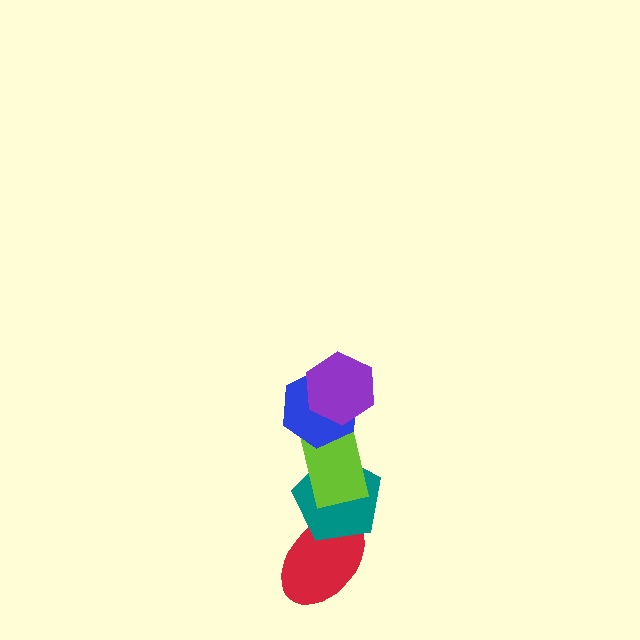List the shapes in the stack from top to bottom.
From top to bottom: the purple hexagon, the blue hexagon, the lime rectangle, the teal pentagon, the red ellipse.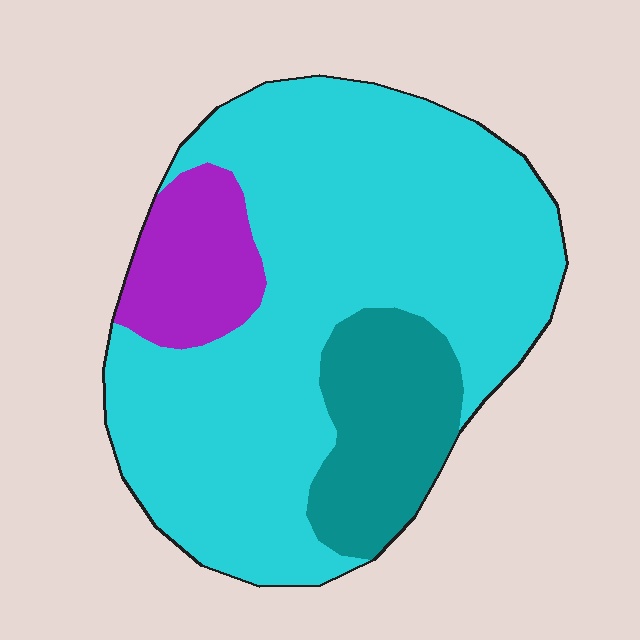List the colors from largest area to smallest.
From largest to smallest: cyan, teal, purple.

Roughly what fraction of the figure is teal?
Teal takes up about one sixth (1/6) of the figure.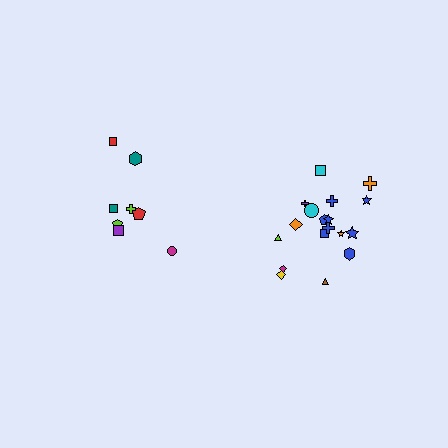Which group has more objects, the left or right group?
The right group.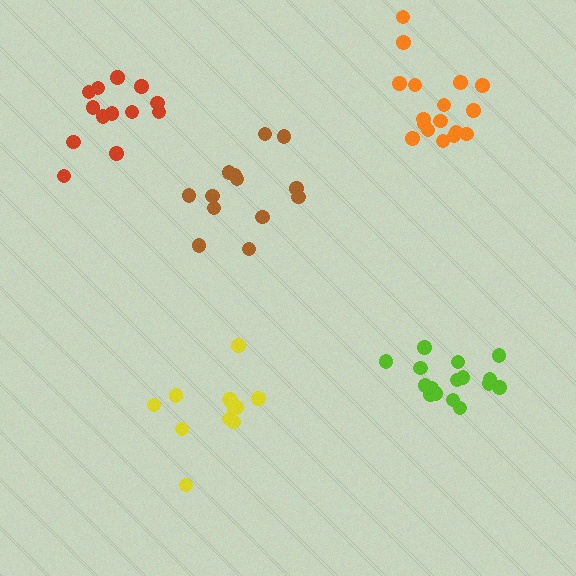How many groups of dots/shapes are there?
There are 5 groups.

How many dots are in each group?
Group 1: 13 dots, Group 2: 13 dots, Group 3: 16 dots, Group 4: 13 dots, Group 5: 17 dots (72 total).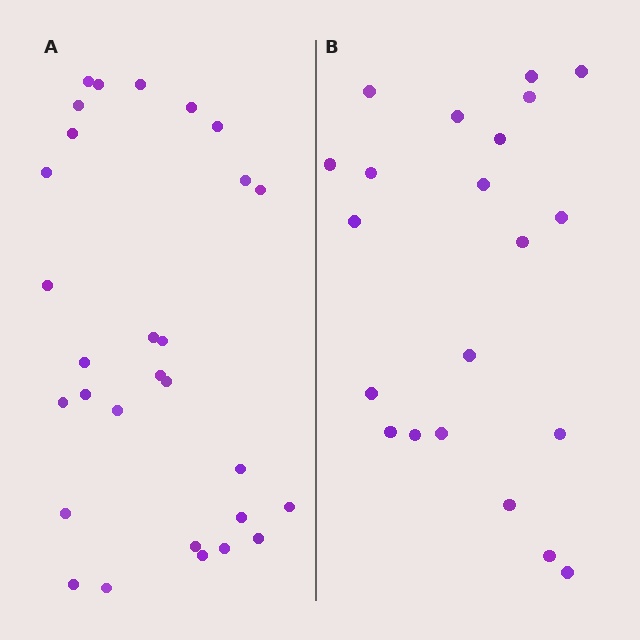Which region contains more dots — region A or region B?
Region A (the left region) has more dots.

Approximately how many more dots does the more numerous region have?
Region A has roughly 8 or so more dots than region B.